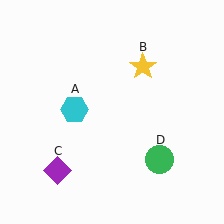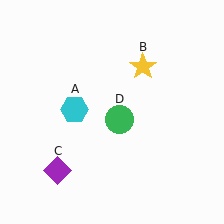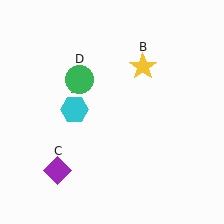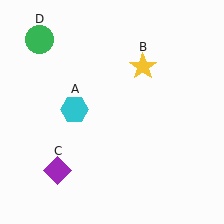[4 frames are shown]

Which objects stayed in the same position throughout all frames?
Cyan hexagon (object A) and yellow star (object B) and purple diamond (object C) remained stationary.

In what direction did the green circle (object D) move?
The green circle (object D) moved up and to the left.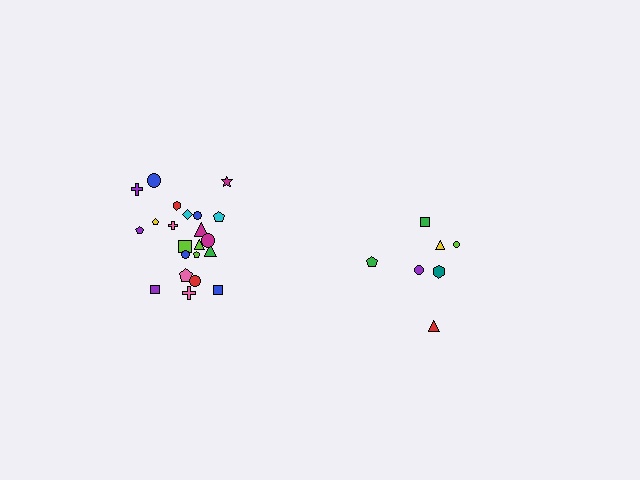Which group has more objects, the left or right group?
The left group.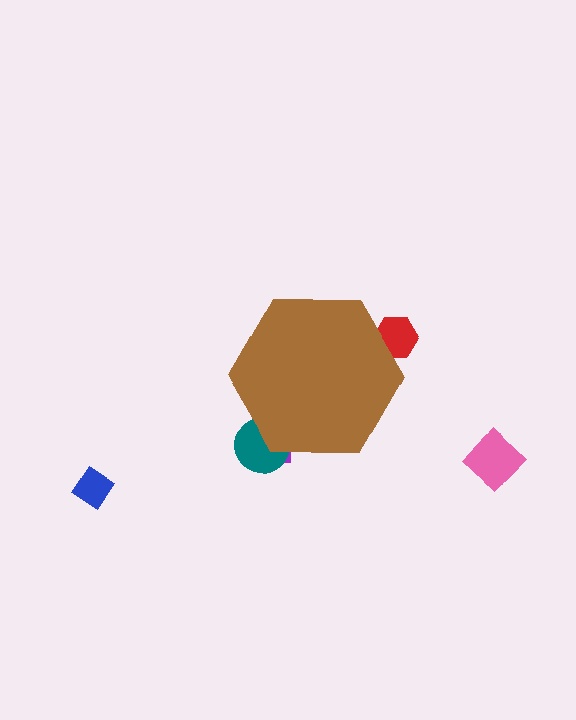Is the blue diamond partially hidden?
No, the blue diamond is fully visible.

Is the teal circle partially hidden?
Yes, the teal circle is partially hidden behind the brown hexagon.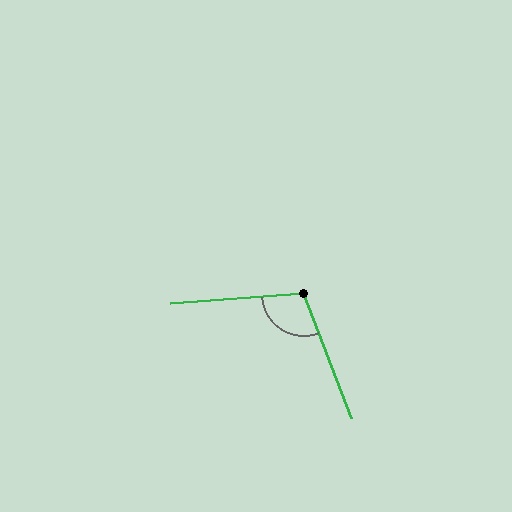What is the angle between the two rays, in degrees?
Approximately 107 degrees.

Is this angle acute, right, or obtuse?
It is obtuse.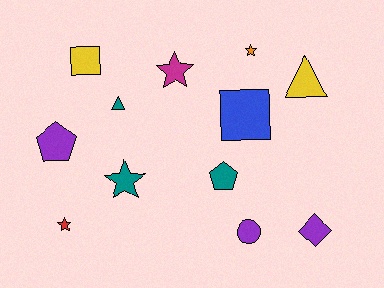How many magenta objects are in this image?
There is 1 magenta object.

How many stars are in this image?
There are 4 stars.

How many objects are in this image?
There are 12 objects.